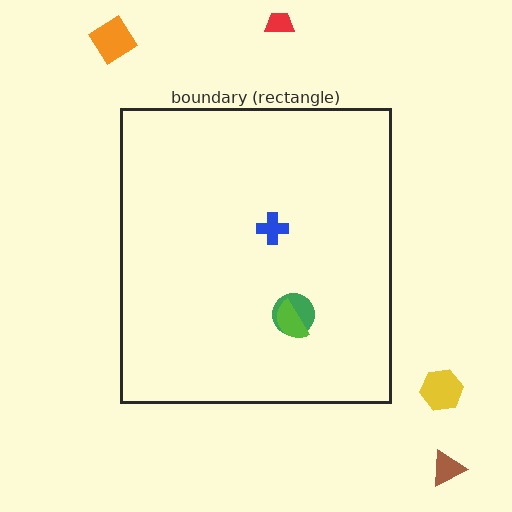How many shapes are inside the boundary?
3 inside, 4 outside.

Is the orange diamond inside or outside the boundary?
Outside.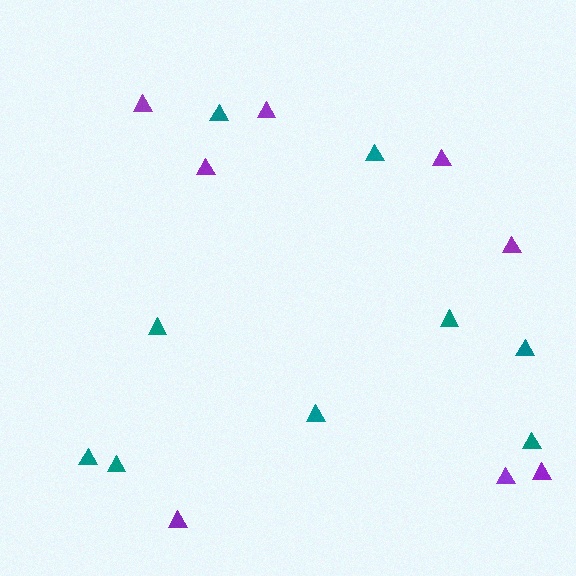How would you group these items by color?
There are 2 groups: one group of teal triangles (9) and one group of purple triangles (8).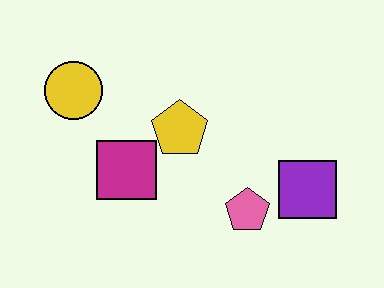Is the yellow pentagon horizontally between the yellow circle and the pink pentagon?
Yes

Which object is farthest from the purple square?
The yellow circle is farthest from the purple square.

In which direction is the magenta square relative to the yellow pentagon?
The magenta square is to the left of the yellow pentagon.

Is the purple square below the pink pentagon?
No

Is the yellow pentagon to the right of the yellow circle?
Yes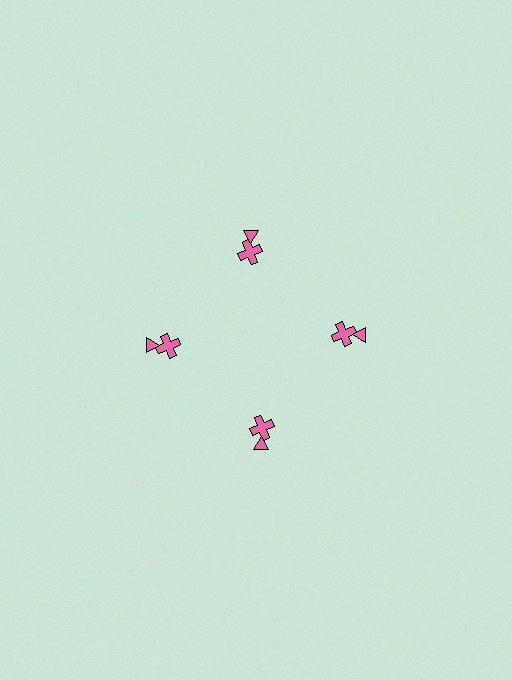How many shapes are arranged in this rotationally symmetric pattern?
There are 8 shapes, arranged in 4 groups of 2.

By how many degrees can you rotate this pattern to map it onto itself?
The pattern maps onto itself every 90 degrees of rotation.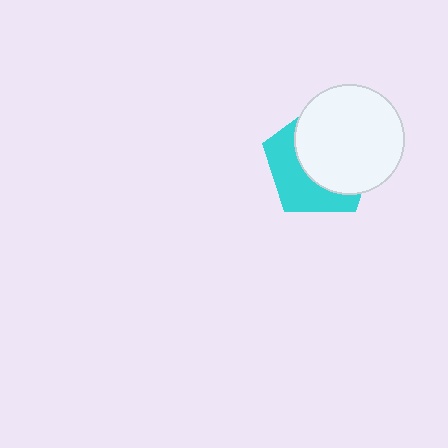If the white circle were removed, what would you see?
You would see the complete cyan pentagon.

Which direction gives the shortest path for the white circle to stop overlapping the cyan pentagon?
Moving toward the upper-right gives the shortest separation.